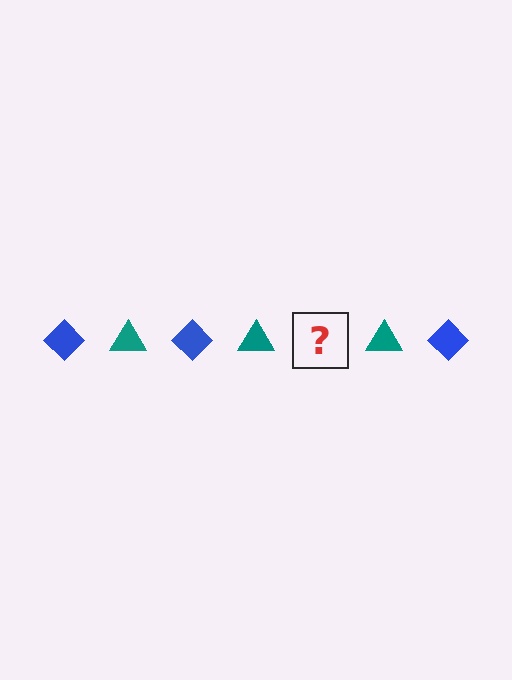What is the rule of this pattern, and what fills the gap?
The rule is that the pattern alternates between blue diamond and teal triangle. The gap should be filled with a blue diamond.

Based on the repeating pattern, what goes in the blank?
The blank should be a blue diamond.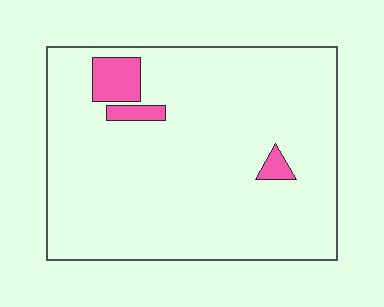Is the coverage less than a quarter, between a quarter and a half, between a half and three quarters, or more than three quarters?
Less than a quarter.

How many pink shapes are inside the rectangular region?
3.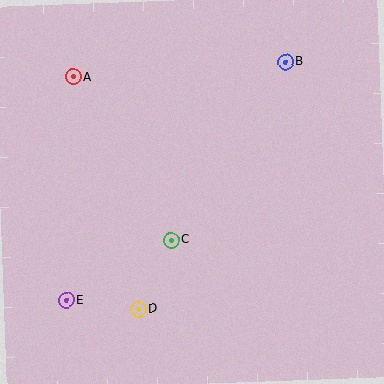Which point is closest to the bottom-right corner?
Point D is closest to the bottom-right corner.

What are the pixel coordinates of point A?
Point A is at (73, 77).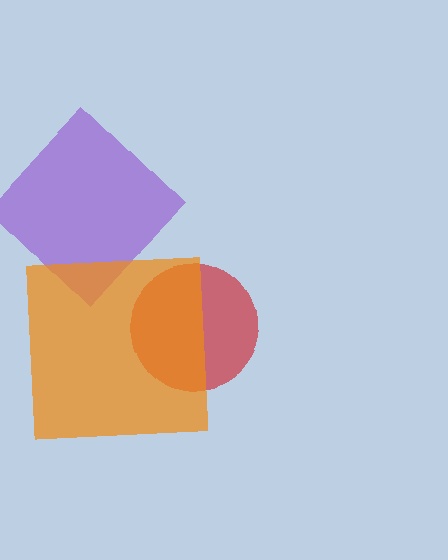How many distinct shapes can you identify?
There are 3 distinct shapes: a purple diamond, a red circle, an orange square.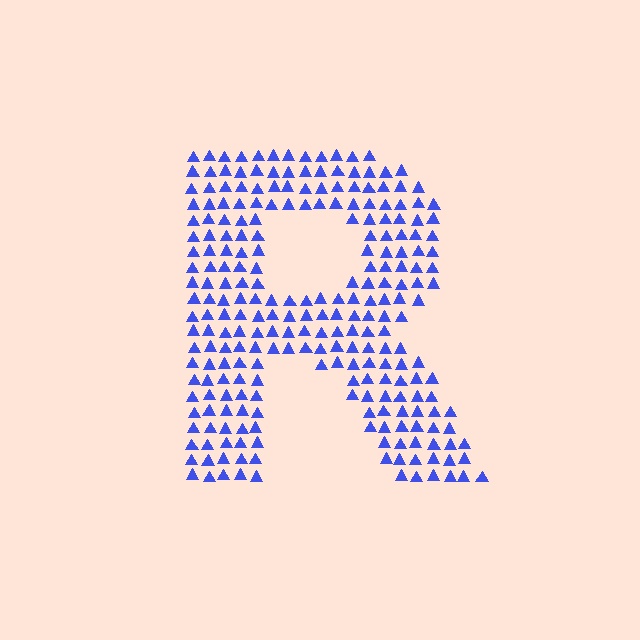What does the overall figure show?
The overall figure shows the letter R.